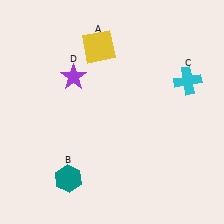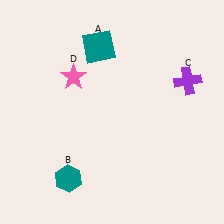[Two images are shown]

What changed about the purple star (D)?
In Image 1, D is purple. In Image 2, it changed to pink.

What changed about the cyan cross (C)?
In Image 1, C is cyan. In Image 2, it changed to purple.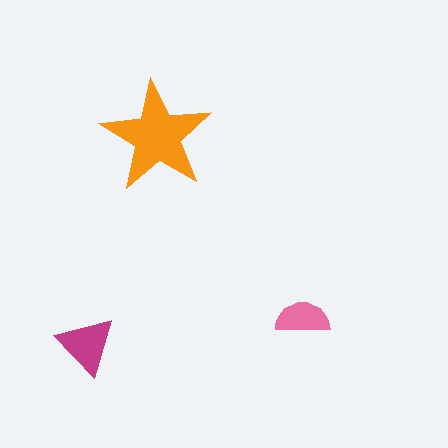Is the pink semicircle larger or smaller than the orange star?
Smaller.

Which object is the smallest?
The pink semicircle.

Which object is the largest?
The orange star.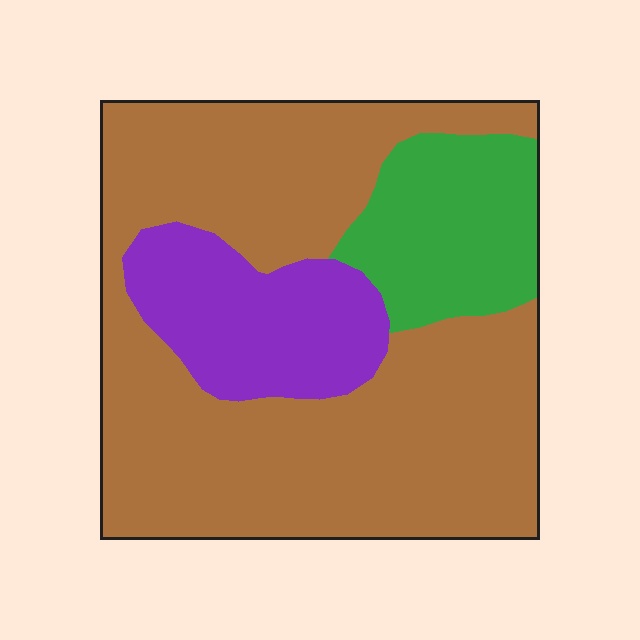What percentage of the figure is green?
Green takes up less than a quarter of the figure.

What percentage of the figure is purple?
Purple takes up less than a quarter of the figure.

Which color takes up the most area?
Brown, at roughly 65%.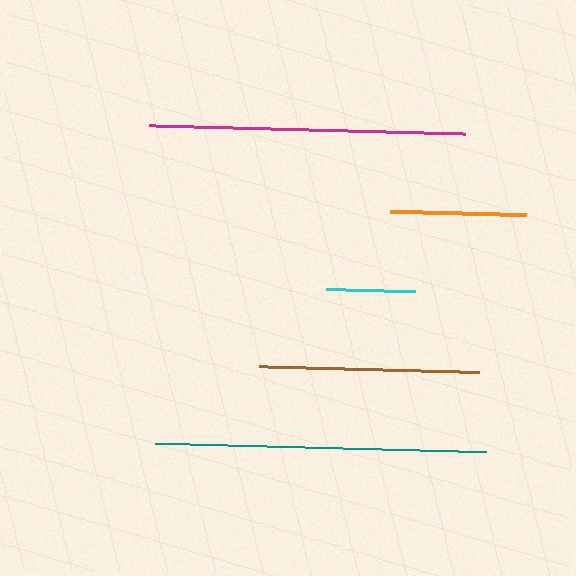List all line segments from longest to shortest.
From longest to shortest: teal, magenta, brown, orange, cyan.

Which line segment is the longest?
The teal line is the longest at approximately 331 pixels.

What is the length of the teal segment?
The teal segment is approximately 331 pixels long.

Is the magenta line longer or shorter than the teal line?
The teal line is longer than the magenta line.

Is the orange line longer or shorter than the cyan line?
The orange line is longer than the cyan line.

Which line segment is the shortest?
The cyan line is the shortest at approximately 89 pixels.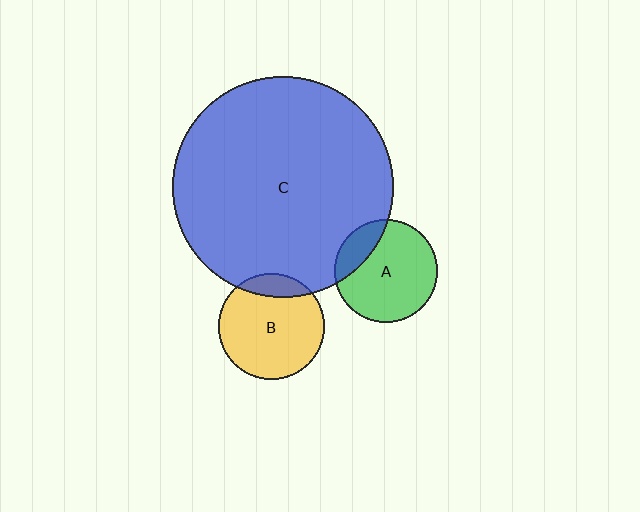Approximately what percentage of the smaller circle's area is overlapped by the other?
Approximately 20%.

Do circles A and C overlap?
Yes.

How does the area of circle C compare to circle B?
Approximately 4.3 times.